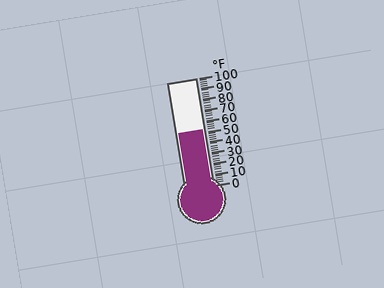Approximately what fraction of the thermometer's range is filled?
The thermometer is filled to approximately 50% of its range.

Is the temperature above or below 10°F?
The temperature is above 10°F.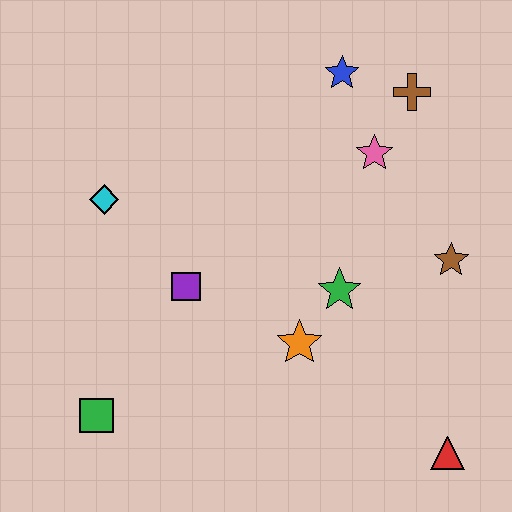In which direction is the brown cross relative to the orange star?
The brown cross is above the orange star.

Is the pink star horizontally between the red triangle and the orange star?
Yes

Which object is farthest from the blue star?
The green square is farthest from the blue star.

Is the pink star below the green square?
No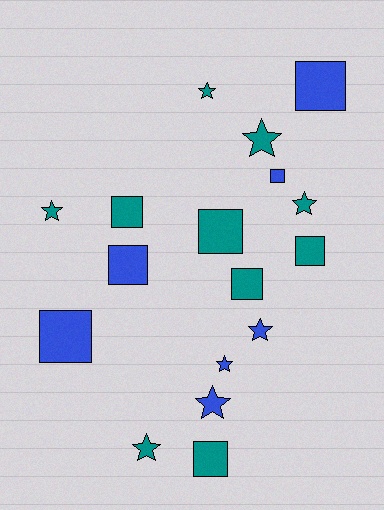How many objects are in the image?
There are 17 objects.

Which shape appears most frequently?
Square, with 9 objects.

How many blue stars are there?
There are 3 blue stars.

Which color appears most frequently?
Teal, with 10 objects.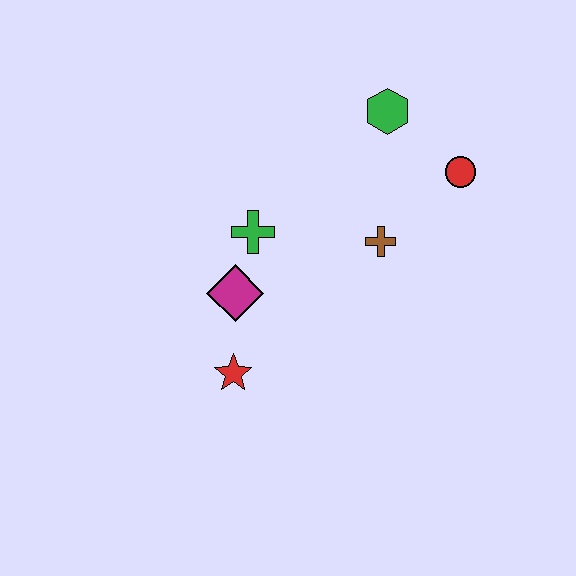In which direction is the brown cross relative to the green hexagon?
The brown cross is below the green hexagon.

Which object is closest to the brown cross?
The red circle is closest to the brown cross.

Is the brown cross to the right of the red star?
Yes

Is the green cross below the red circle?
Yes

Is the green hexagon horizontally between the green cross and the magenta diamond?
No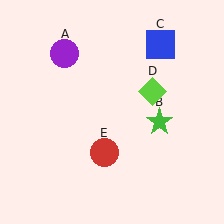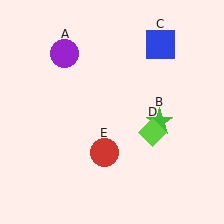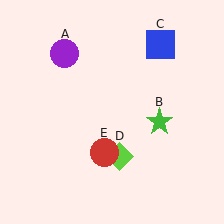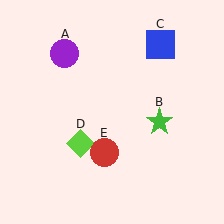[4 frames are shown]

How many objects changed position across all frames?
1 object changed position: lime diamond (object D).